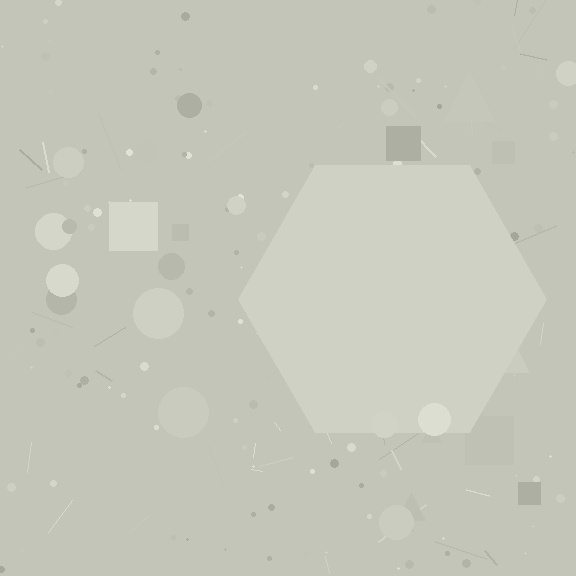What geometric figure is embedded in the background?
A hexagon is embedded in the background.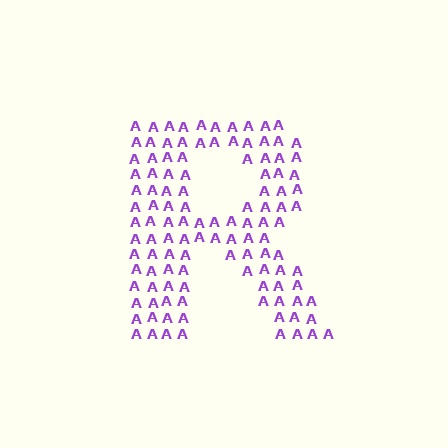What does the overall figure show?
The overall figure shows the letter R.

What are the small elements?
The small elements are letter A's.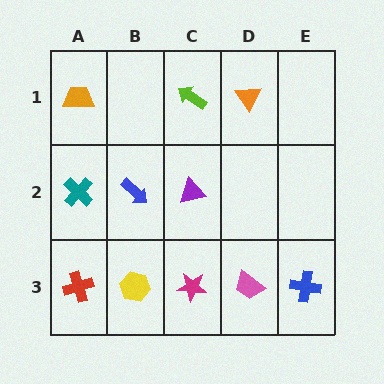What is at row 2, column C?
A purple triangle.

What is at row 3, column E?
A blue cross.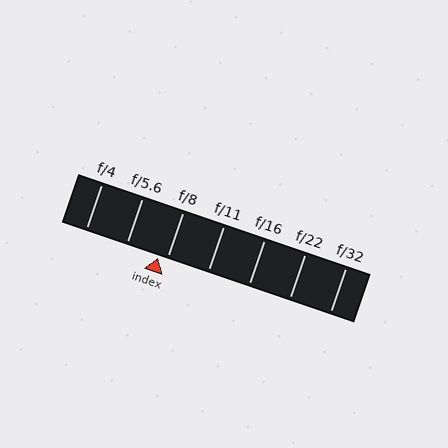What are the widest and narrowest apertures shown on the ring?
The widest aperture shown is f/4 and the narrowest is f/32.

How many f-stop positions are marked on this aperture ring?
There are 7 f-stop positions marked.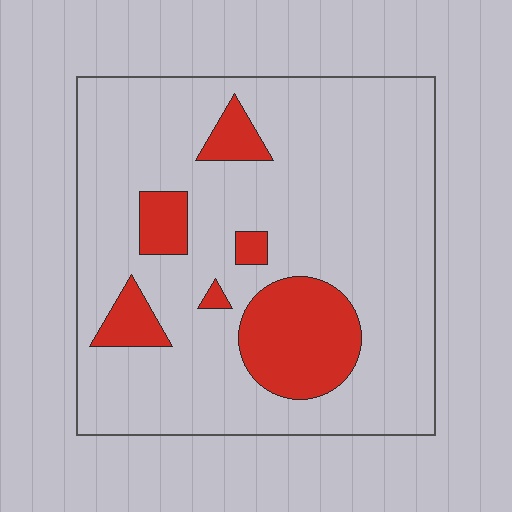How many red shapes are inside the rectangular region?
6.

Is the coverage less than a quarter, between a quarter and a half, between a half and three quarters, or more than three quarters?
Less than a quarter.